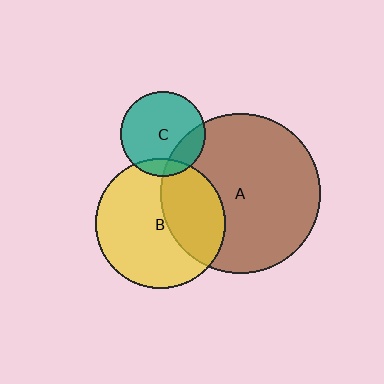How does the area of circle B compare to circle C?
Approximately 2.4 times.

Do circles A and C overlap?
Yes.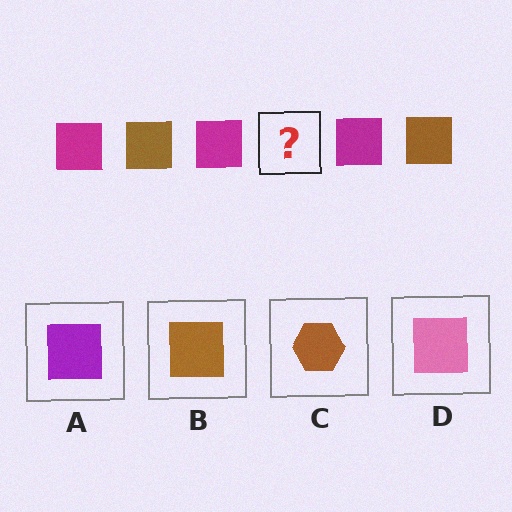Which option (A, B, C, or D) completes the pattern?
B.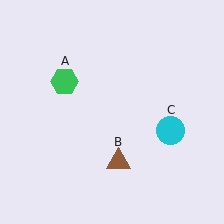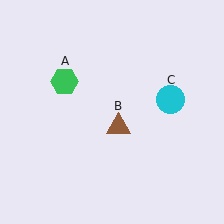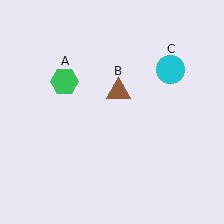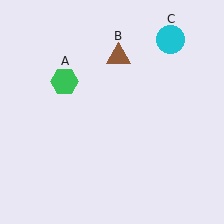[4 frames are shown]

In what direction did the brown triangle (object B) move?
The brown triangle (object B) moved up.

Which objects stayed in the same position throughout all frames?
Green hexagon (object A) remained stationary.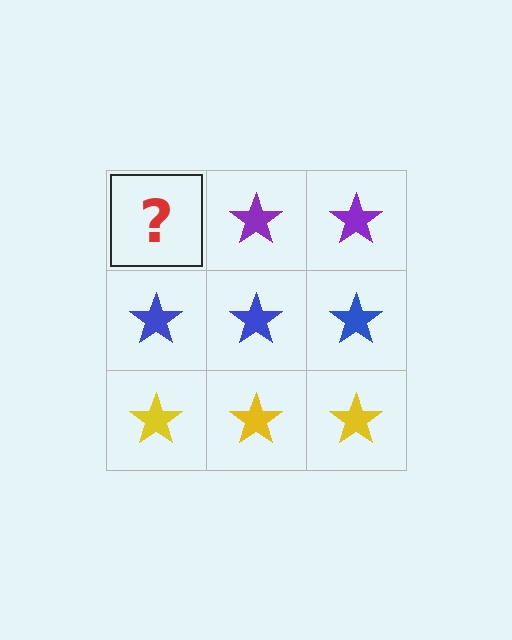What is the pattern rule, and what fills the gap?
The rule is that each row has a consistent color. The gap should be filled with a purple star.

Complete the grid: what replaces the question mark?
The question mark should be replaced with a purple star.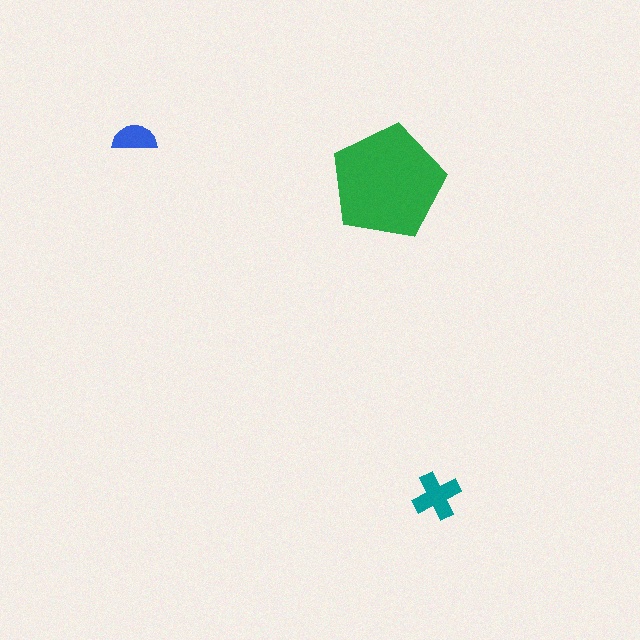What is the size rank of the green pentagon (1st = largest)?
1st.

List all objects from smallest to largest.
The blue semicircle, the teal cross, the green pentagon.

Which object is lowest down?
The teal cross is bottommost.